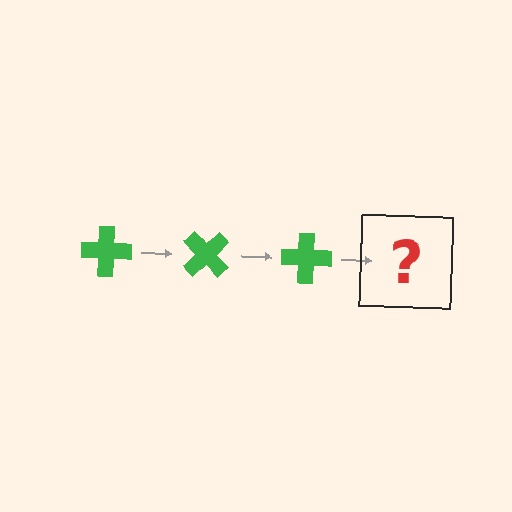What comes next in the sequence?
The next element should be a green cross rotated 135 degrees.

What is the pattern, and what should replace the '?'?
The pattern is that the cross rotates 45 degrees each step. The '?' should be a green cross rotated 135 degrees.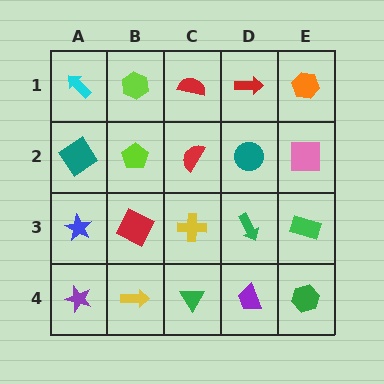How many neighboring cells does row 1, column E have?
2.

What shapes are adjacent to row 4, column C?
A yellow cross (row 3, column C), a yellow arrow (row 4, column B), a purple trapezoid (row 4, column D).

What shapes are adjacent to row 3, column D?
A teal circle (row 2, column D), a purple trapezoid (row 4, column D), a yellow cross (row 3, column C), a green rectangle (row 3, column E).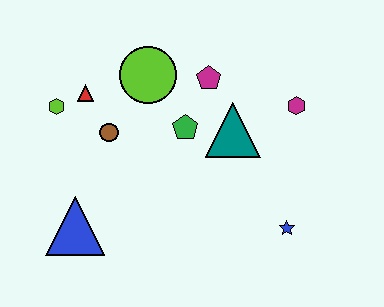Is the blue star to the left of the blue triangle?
No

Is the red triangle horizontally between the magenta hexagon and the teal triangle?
No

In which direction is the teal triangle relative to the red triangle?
The teal triangle is to the right of the red triangle.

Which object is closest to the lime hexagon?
The red triangle is closest to the lime hexagon.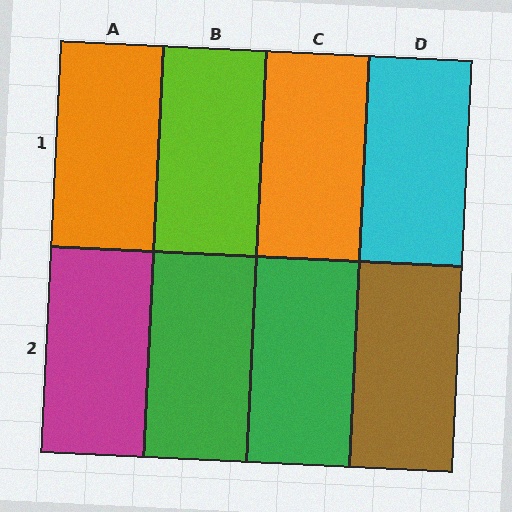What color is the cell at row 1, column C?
Orange.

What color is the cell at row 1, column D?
Cyan.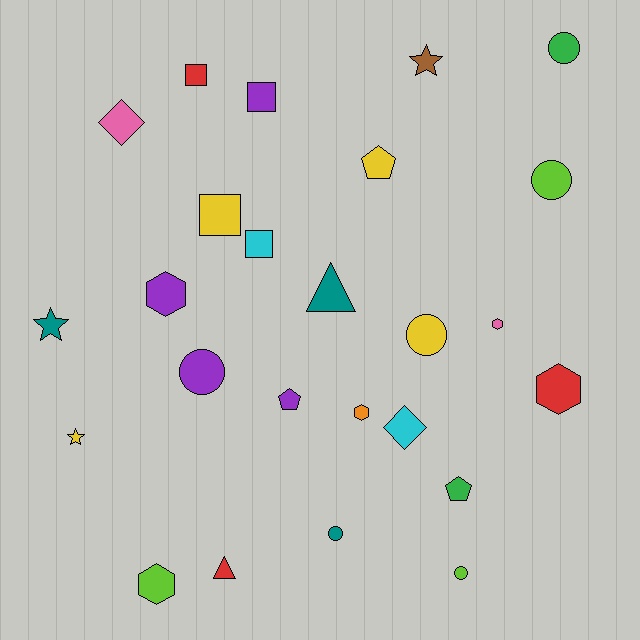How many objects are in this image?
There are 25 objects.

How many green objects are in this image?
There are 2 green objects.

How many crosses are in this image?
There are no crosses.